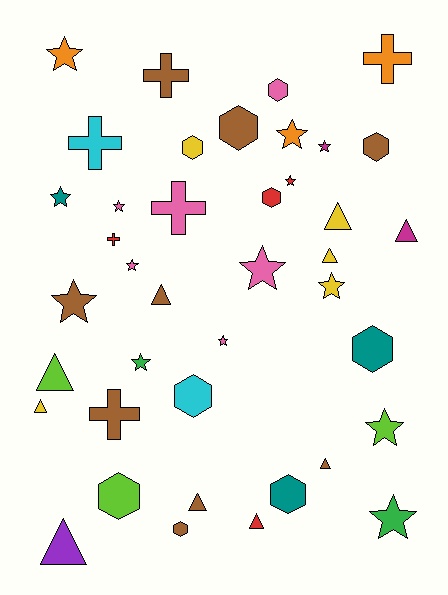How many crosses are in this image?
There are 6 crosses.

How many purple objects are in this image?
There is 1 purple object.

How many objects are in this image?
There are 40 objects.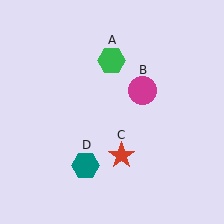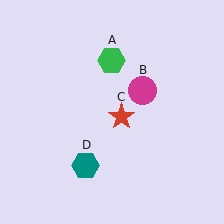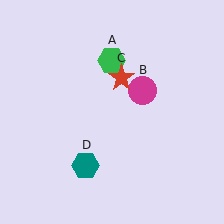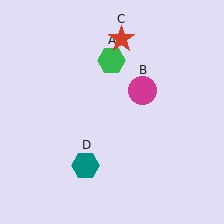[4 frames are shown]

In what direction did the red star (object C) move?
The red star (object C) moved up.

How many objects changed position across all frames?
1 object changed position: red star (object C).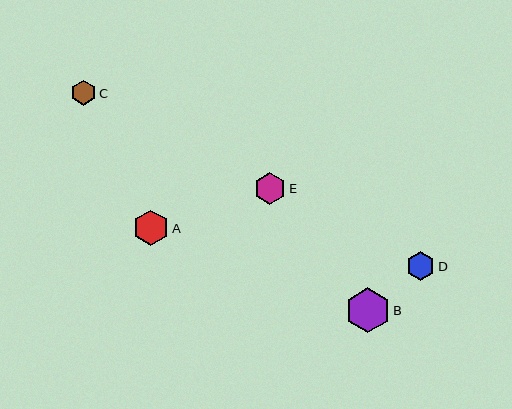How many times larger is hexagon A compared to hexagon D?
Hexagon A is approximately 1.3 times the size of hexagon D.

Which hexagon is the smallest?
Hexagon C is the smallest with a size of approximately 25 pixels.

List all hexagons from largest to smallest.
From largest to smallest: B, A, E, D, C.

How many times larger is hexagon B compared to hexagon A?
Hexagon B is approximately 1.2 times the size of hexagon A.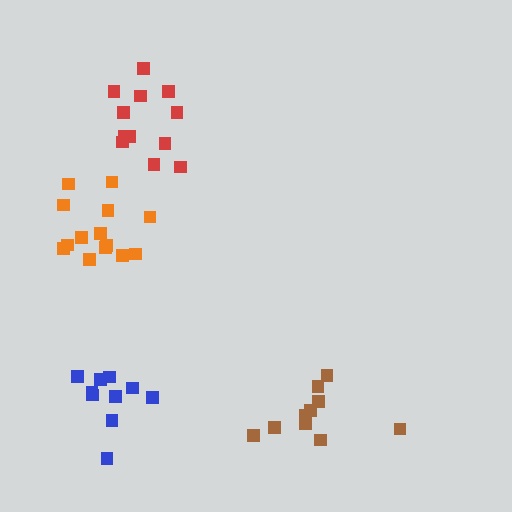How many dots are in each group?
Group 1: 10 dots, Group 2: 12 dots, Group 3: 10 dots, Group 4: 14 dots (46 total).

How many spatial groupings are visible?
There are 4 spatial groupings.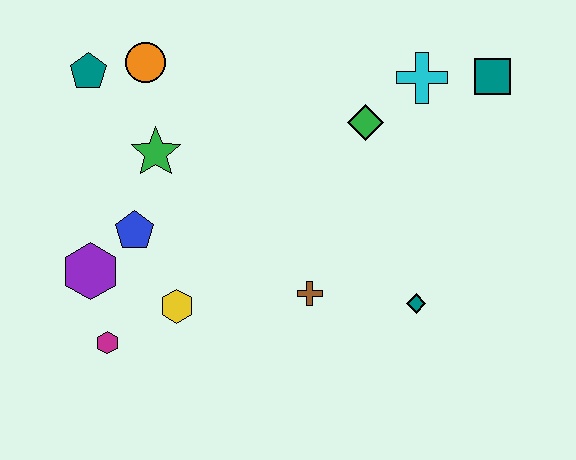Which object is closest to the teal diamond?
The brown cross is closest to the teal diamond.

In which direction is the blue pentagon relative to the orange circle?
The blue pentagon is below the orange circle.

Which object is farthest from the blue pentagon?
The teal square is farthest from the blue pentagon.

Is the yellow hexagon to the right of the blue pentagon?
Yes